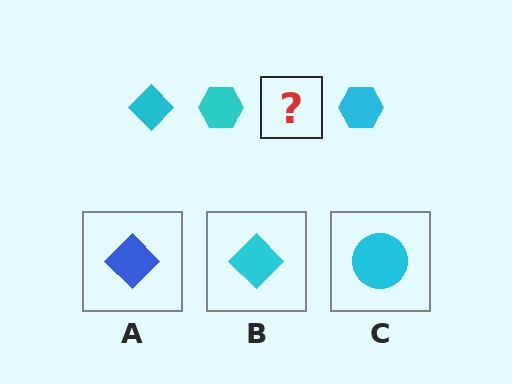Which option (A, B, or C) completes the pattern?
B.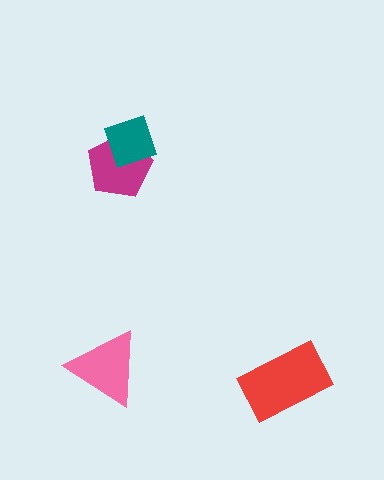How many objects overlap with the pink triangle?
0 objects overlap with the pink triangle.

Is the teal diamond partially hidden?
No, no other shape covers it.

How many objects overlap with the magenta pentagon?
1 object overlaps with the magenta pentagon.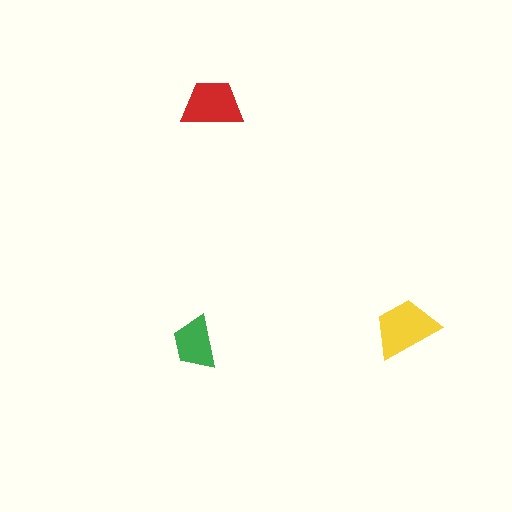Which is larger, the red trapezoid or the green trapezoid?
The red one.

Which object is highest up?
The red trapezoid is topmost.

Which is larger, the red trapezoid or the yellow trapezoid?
The yellow one.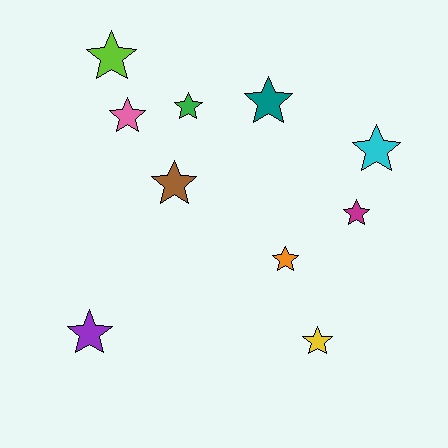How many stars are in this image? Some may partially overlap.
There are 10 stars.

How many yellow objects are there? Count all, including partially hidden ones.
There is 1 yellow object.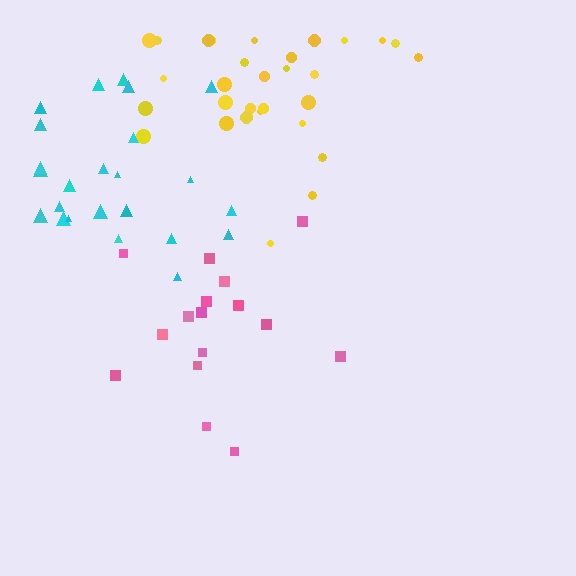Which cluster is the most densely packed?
Yellow.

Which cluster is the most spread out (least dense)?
Pink.